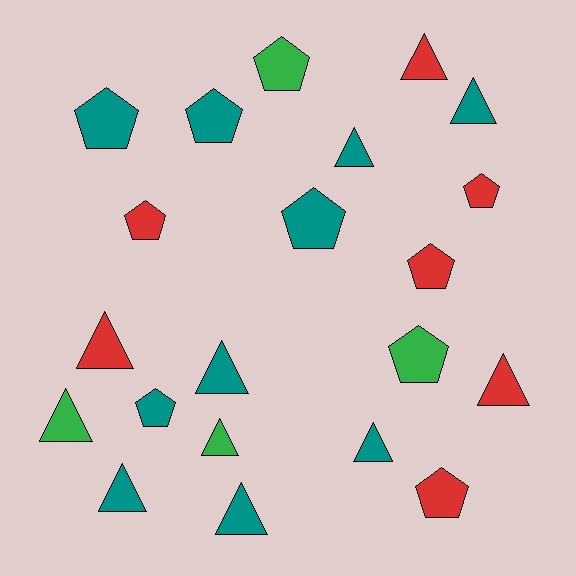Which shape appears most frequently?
Triangle, with 11 objects.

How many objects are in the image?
There are 21 objects.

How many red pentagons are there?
There are 4 red pentagons.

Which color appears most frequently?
Teal, with 10 objects.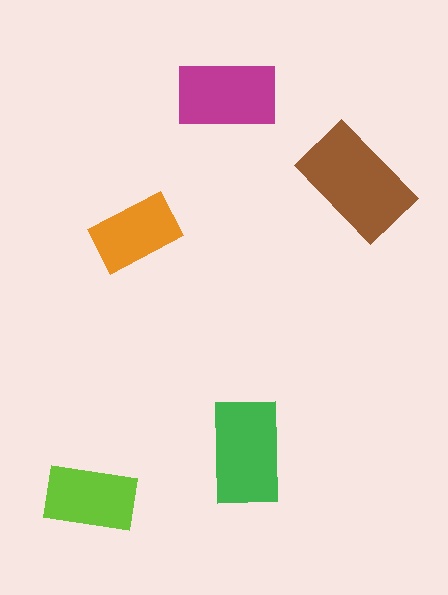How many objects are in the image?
There are 5 objects in the image.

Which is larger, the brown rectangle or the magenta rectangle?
The brown one.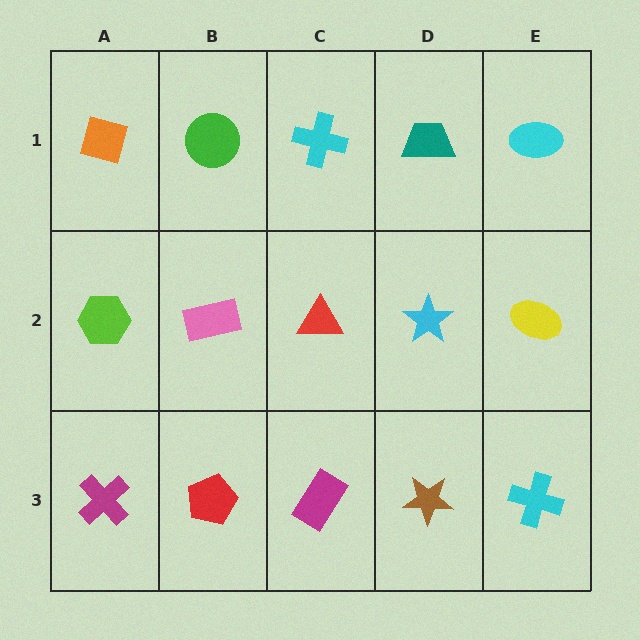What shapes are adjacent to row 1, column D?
A cyan star (row 2, column D), a cyan cross (row 1, column C), a cyan ellipse (row 1, column E).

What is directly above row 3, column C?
A red triangle.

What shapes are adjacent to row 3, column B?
A pink rectangle (row 2, column B), a magenta cross (row 3, column A), a magenta rectangle (row 3, column C).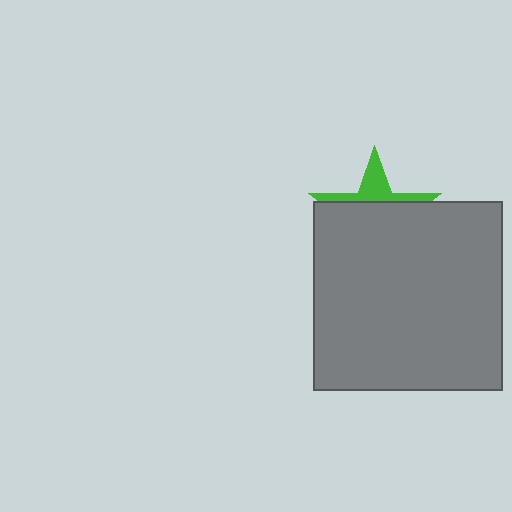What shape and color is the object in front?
The object in front is a gray square.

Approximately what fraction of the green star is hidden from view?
Roughly 68% of the green star is hidden behind the gray square.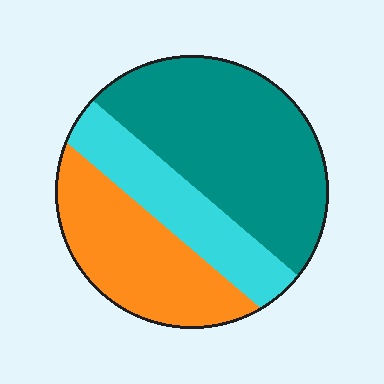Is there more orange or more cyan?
Orange.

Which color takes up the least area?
Cyan, at roughly 20%.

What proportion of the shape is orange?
Orange takes up about one third (1/3) of the shape.